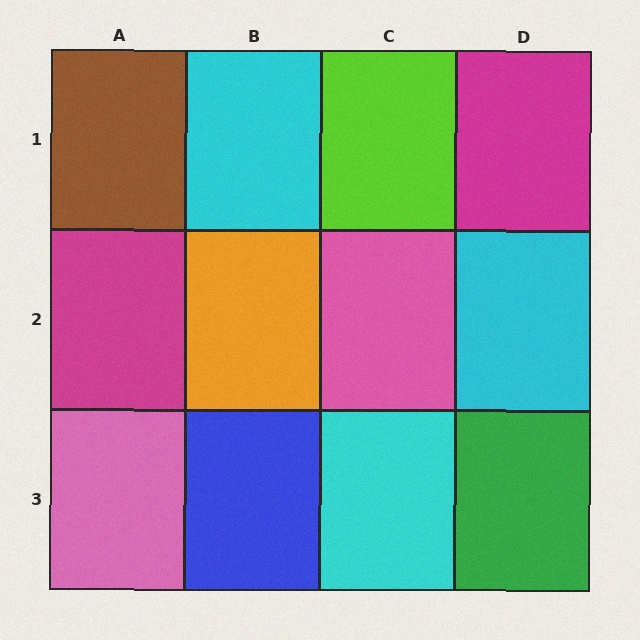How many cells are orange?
1 cell is orange.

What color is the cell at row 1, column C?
Lime.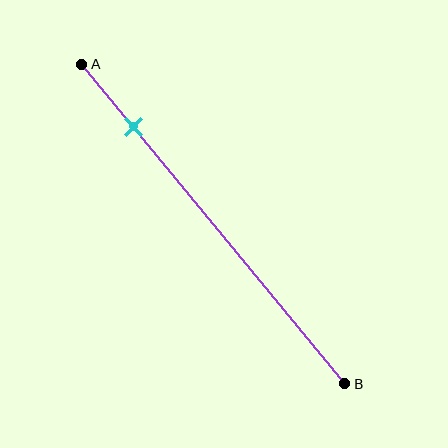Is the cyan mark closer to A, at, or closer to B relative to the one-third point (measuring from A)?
The cyan mark is closer to point A than the one-third point of segment AB.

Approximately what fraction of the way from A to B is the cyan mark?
The cyan mark is approximately 20% of the way from A to B.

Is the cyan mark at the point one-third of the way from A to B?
No, the mark is at about 20% from A, not at the 33% one-third point.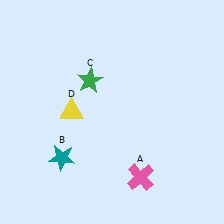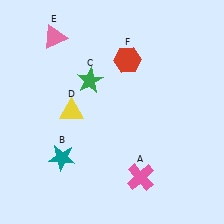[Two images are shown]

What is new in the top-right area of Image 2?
A red hexagon (F) was added in the top-right area of Image 2.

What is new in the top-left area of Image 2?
A pink triangle (E) was added in the top-left area of Image 2.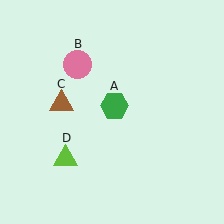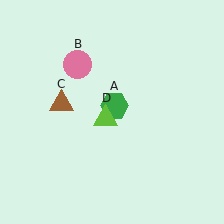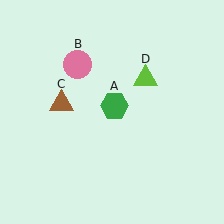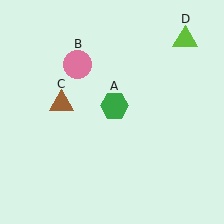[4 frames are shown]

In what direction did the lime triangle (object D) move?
The lime triangle (object D) moved up and to the right.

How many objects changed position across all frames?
1 object changed position: lime triangle (object D).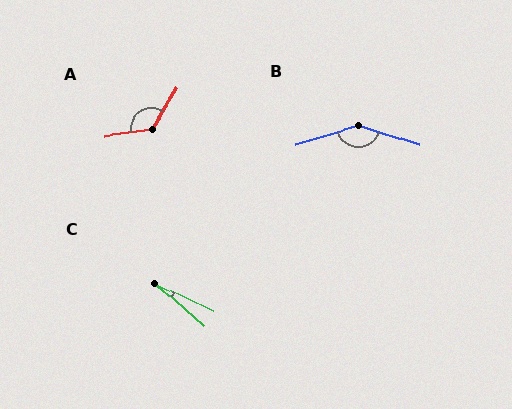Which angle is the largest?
B, at approximately 146 degrees.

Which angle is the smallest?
C, at approximately 16 degrees.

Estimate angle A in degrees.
Approximately 129 degrees.